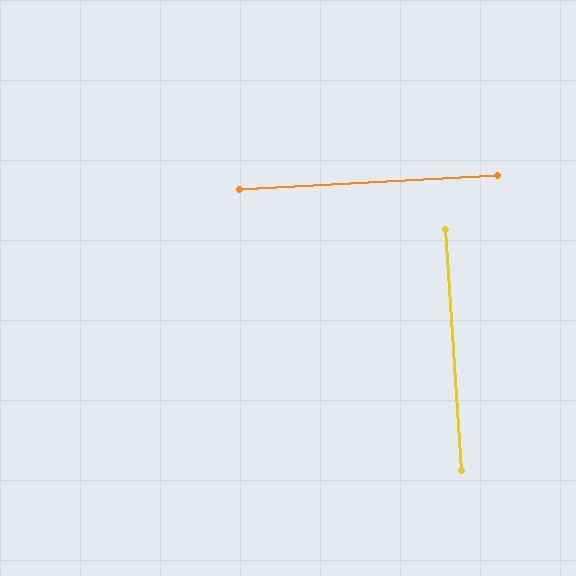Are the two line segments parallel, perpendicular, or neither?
Perpendicular — they meet at approximately 89°.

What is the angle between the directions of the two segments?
Approximately 89 degrees.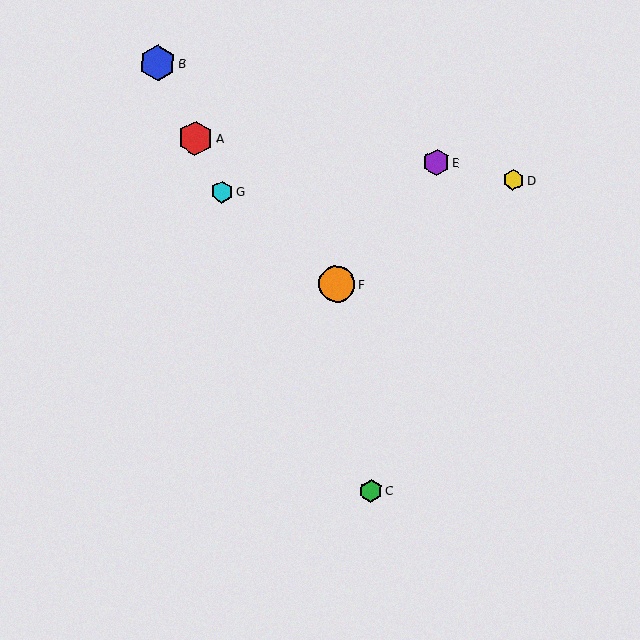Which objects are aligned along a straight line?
Objects A, B, C, G are aligned along a straight line.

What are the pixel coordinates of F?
Object F is at (337, 284).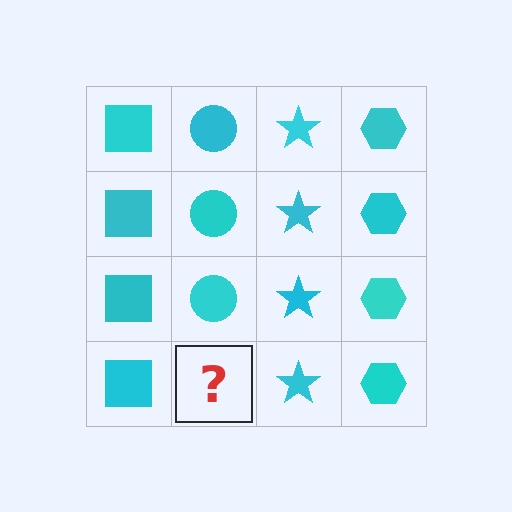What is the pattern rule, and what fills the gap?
The rule is that each column has a consistent shape. The gap should be filled with a cyan circle.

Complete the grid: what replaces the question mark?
The question mark should be replaced with a cyan circle.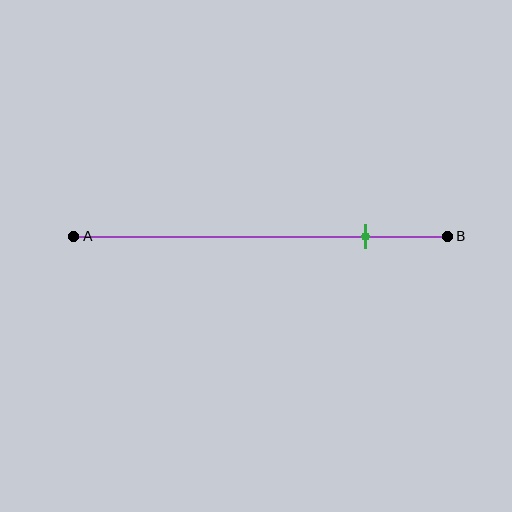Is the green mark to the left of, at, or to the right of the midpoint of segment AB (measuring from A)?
The green mark is to the right of the midpoint of segment AB.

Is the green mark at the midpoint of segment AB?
No, the mark is at about 80% from A, not at the 50% midpoint.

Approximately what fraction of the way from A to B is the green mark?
The green mark is approximately 80% of the way from A to B.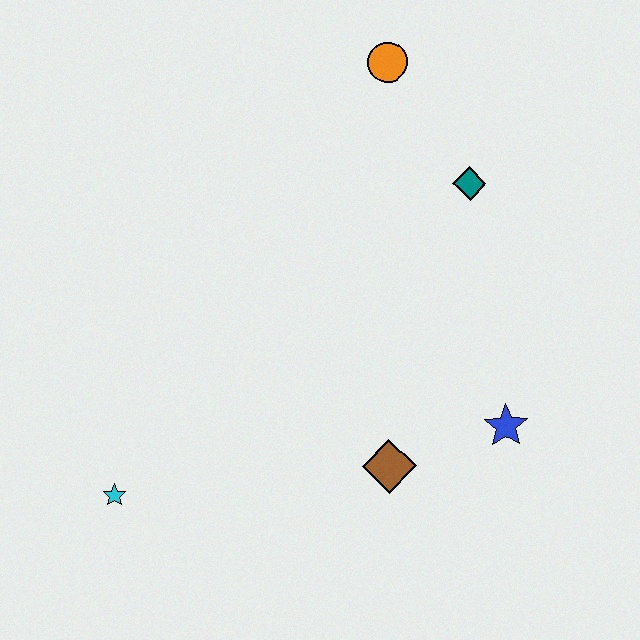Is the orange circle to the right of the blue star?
No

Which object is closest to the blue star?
The brown diamond is closest to the blue star.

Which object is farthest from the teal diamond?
The cyan star is farthest from the teal diamond.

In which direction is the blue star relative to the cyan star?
The blue star is to the right of the cyan star.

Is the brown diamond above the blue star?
No